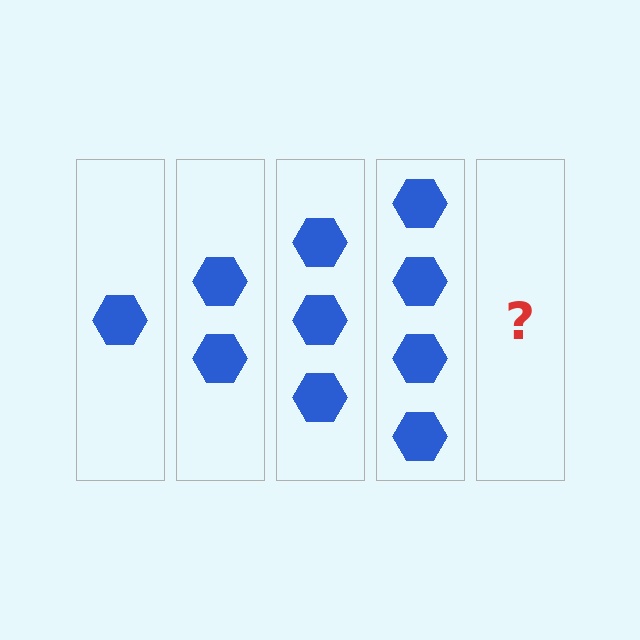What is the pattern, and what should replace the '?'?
The pattern is that each step adds one more hexagon. The '?' should be 5 hexagons.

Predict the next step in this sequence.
The next step is 5 hexagons.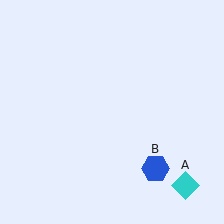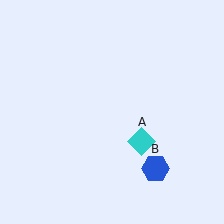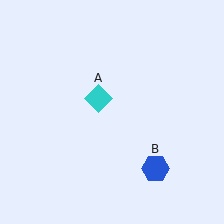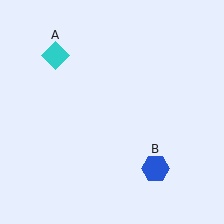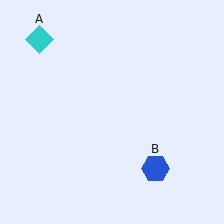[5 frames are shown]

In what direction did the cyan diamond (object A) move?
The cyan diamond (object A) moved up and to the left.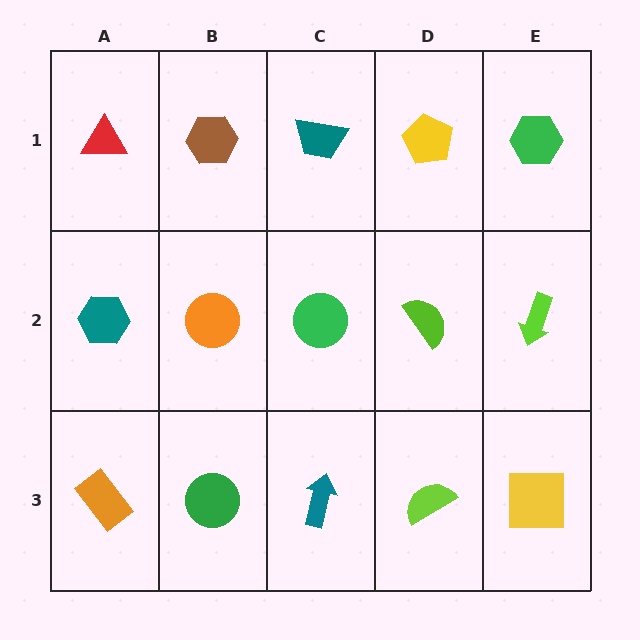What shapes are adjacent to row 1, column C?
A green circle (row 2, column C), a brown hexagon (row 1, column B), a yellow pentagon (row 1, column D).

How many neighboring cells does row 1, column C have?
3.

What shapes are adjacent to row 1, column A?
A teal hexagon (row 2, column A), a brown hexagon (row 1, column B).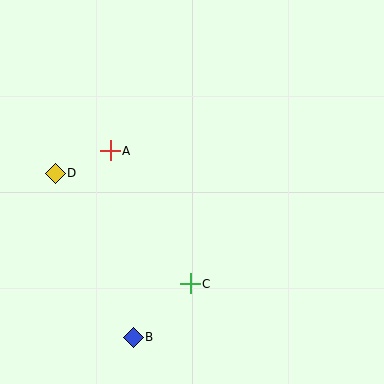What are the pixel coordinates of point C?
Point C is at (190, 284).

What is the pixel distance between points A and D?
The distance between A and D is 59 pixels.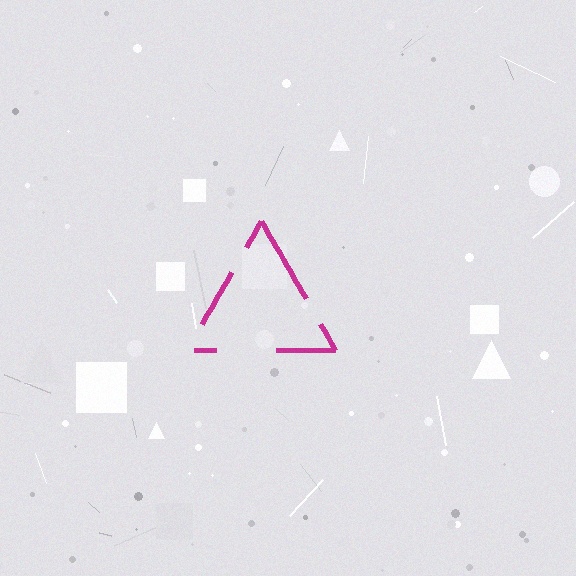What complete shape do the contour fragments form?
The contour fragments form a triangle.